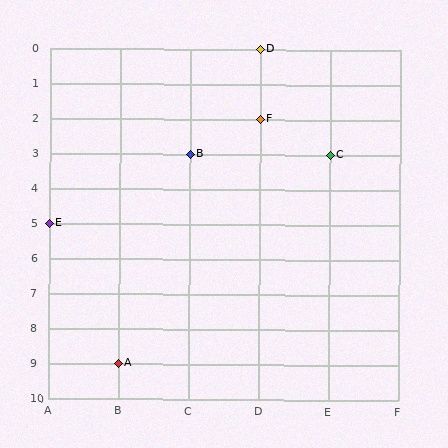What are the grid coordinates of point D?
Point D is at grid coordinates (D, 0).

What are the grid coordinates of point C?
Point C is at grid coordinates (E, 3).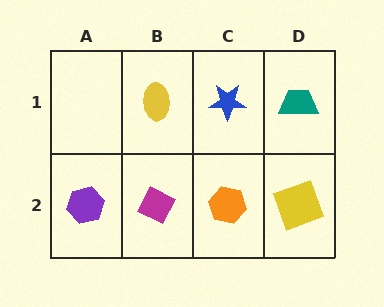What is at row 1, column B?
A yellow ellipse.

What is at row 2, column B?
A magenta diamond.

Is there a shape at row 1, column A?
No, that cell is empty.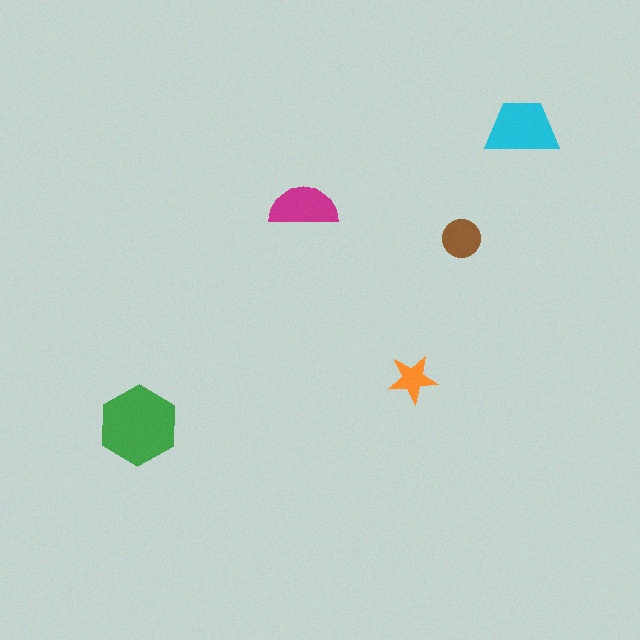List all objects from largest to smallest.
The green hexagon, the cyan trapezoid, the magenta semicircle, the brown circle, the orange star.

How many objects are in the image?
There are 5 objects in the image.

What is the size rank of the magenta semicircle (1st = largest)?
3rd.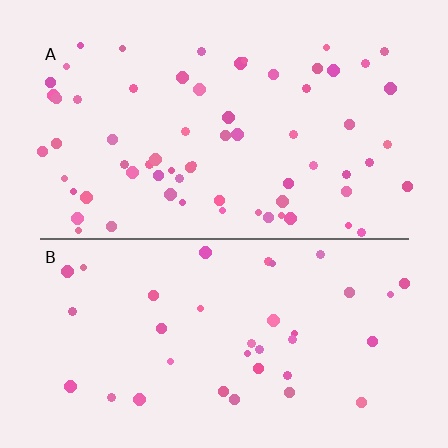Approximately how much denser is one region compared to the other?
Approximately 1.8× — region A over region B.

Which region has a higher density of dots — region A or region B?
A (the top).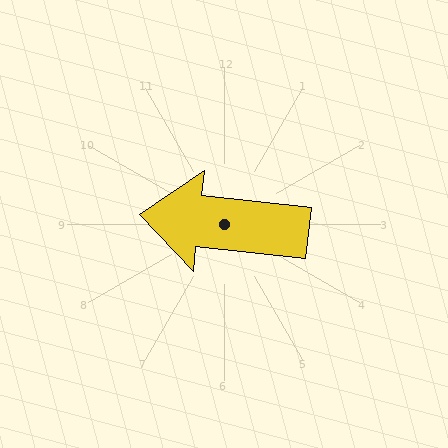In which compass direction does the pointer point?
West.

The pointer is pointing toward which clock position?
Roughly 9 o'clock.